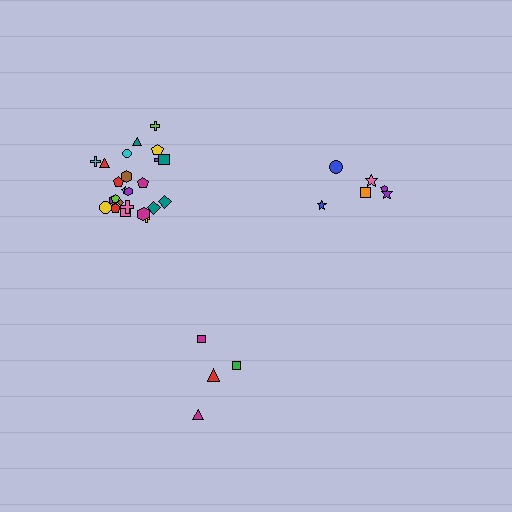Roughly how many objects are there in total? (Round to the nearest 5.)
Roughly 35 objects in total.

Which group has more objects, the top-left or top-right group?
The top-left group.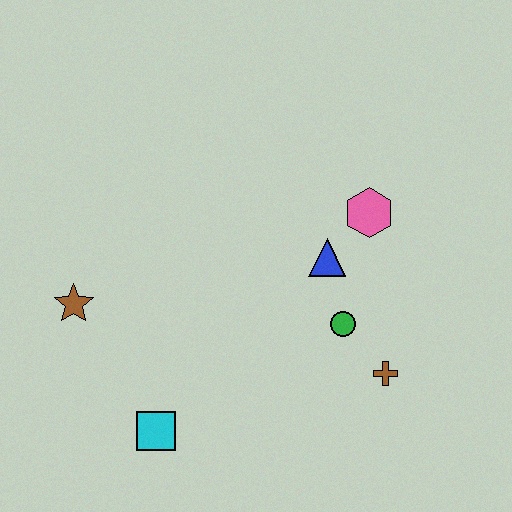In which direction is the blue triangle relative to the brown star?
The blue triangle is to the right of the brown star.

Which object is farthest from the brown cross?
The brown star is farthest from the brown cross.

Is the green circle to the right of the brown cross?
No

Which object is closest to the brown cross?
The green circle is closest to the brown cross.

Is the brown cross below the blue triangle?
Yes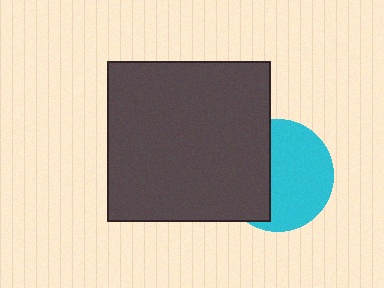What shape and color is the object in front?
The object in front is a dark gray rectangle.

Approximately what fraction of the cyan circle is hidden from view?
Roughly 41% of the cyan circle is hidden behind the dark gray rectangle.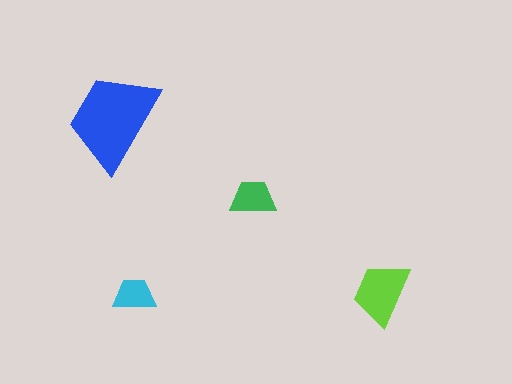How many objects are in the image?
There are 4 objects in the image.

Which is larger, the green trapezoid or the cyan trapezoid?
The green one.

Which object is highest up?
The blue trapezoid is topmost.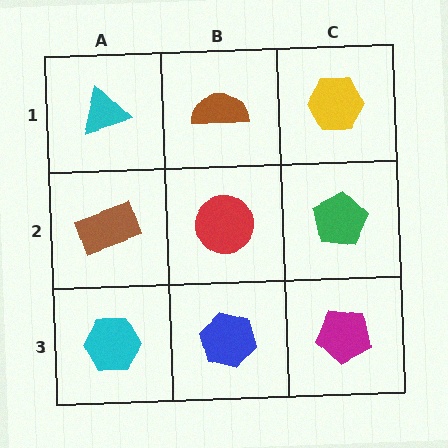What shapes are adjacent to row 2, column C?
A yellow hexagon (row 1, column C), a magenta pentagon (row 3, column C), a red circle (row 2, column B).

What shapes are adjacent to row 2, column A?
A cyan triangle (row 1, column A), a cyan hexagon (row 3, column A), a red circle (row 2, column B).